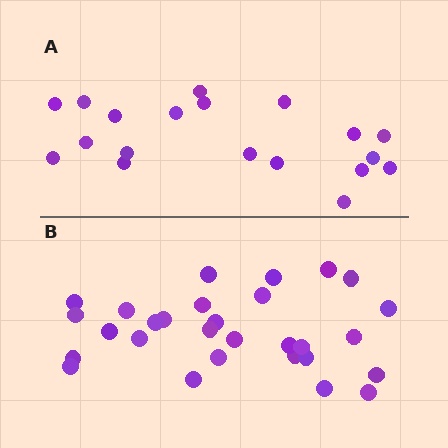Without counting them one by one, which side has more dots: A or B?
Region B (the bottom region) has more dots.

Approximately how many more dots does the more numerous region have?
Region B has roughly 10 or so more dots than region A.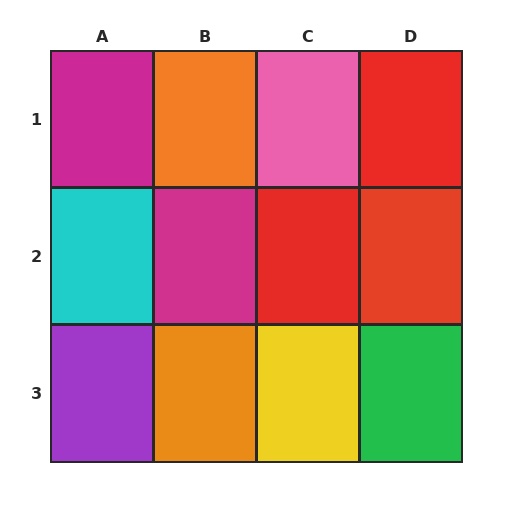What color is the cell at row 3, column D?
Green.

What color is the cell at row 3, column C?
Yellow.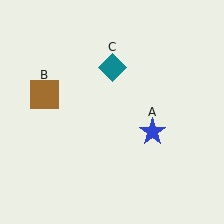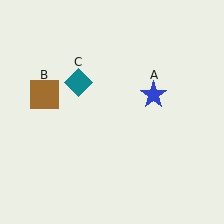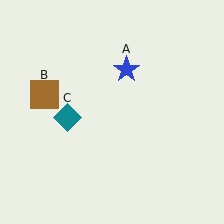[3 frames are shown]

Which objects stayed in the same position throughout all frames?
Brown square (object B) remained stationary.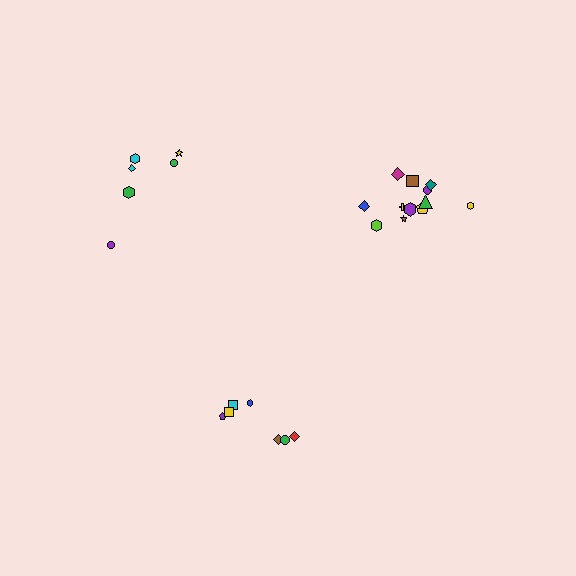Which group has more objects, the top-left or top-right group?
The top-right group.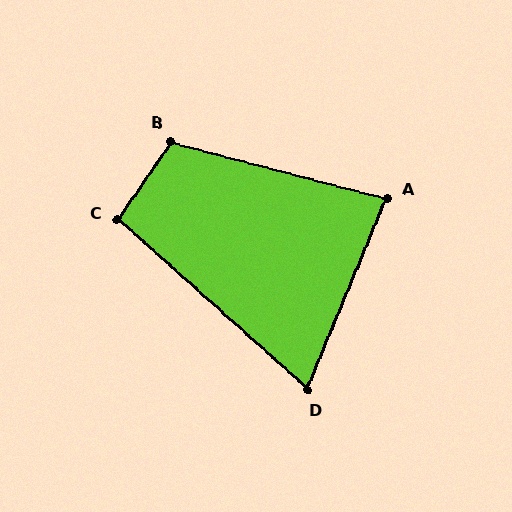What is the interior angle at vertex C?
Approximately 98 degrees (obtuse).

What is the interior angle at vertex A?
Approximately 82 degrees (acute).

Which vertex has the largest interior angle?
B, at approximately 109 degrees.